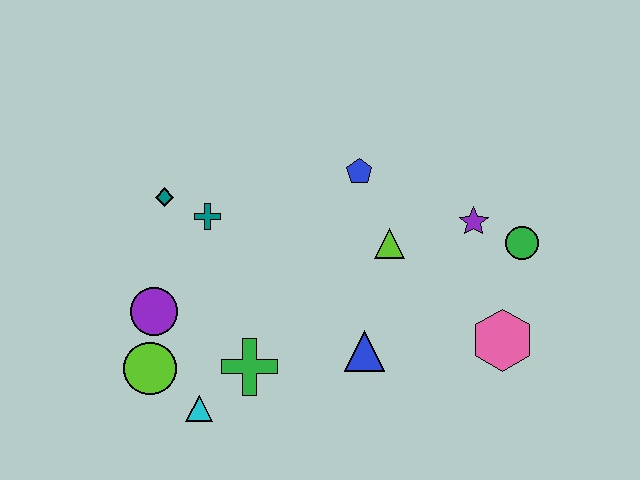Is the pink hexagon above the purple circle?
No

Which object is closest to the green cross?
The cyan triangle is closest to the green cross.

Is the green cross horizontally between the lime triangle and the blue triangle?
No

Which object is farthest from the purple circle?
The green circle is farthest from the purple circle.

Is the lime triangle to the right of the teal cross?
Yes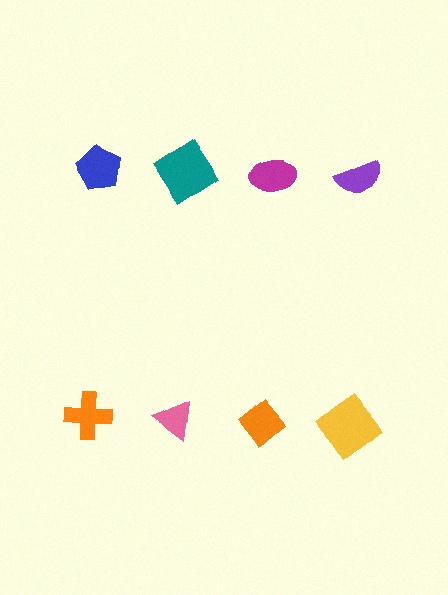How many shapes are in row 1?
4 shapes.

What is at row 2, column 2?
A pink triangle.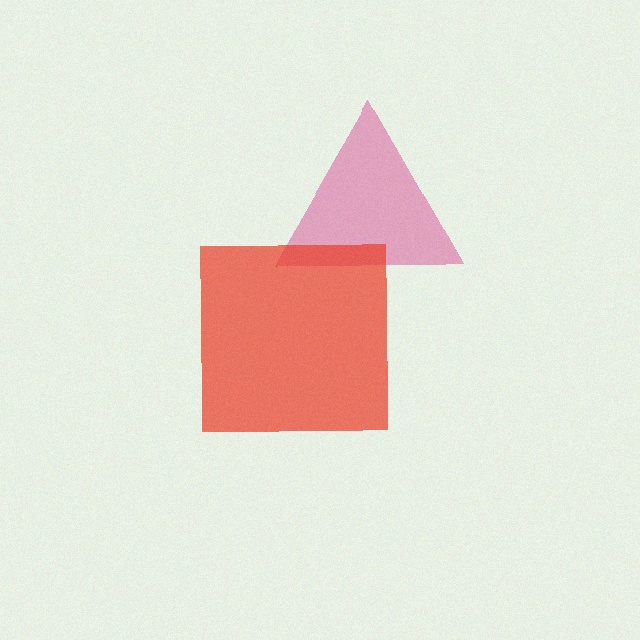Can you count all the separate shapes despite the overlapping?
Yes, there are 2 separate shapes.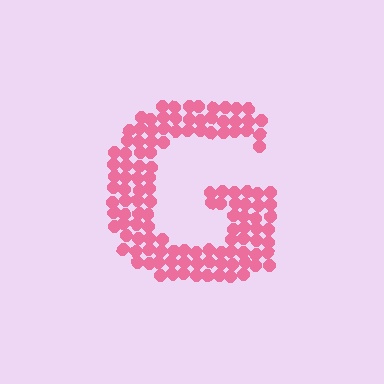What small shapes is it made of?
It is made of small circles.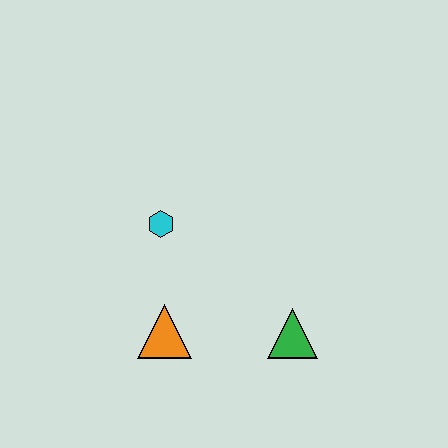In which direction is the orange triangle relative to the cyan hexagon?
The orange triangle is below the cyan hexagon.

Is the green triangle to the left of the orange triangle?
No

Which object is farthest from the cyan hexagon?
The green triangle is farthest from the cyan hexagon.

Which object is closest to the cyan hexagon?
The orange triangle is closest to the cyan hexagon.